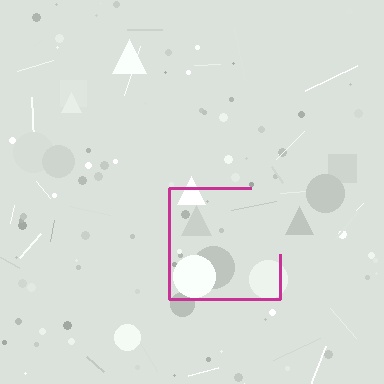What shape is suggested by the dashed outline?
The dashed outline suggests a square.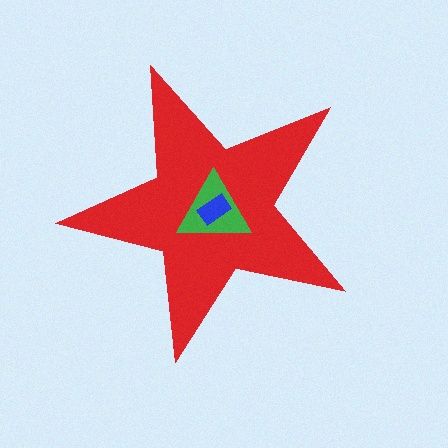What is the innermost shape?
The blue rectangle.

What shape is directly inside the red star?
The green triangle.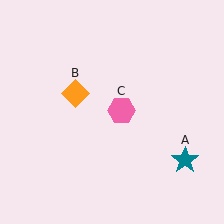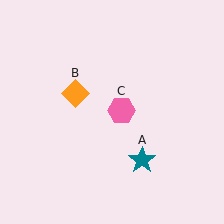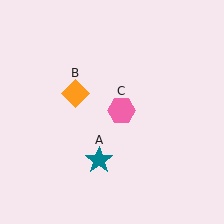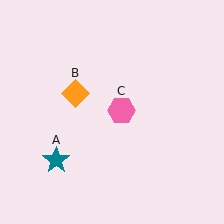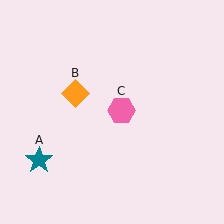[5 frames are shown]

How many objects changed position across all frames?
1 object changed position: teal star (object A).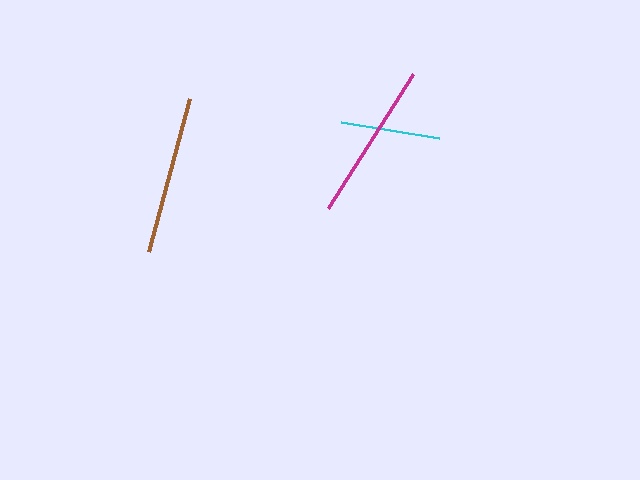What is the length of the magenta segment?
The magenta segment is approximately 159 pixels long.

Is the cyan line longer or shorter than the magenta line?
The magenta line is longer than the cyan line.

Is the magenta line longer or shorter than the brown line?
The magenta line is longer than the brown line.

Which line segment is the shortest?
The cyan line is the shortest at approximately 99 pixels.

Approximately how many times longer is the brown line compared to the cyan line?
The brown line is approximately 1.6 times the length of the cyan line.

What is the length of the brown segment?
The brown segment is approximately 158 pixels long.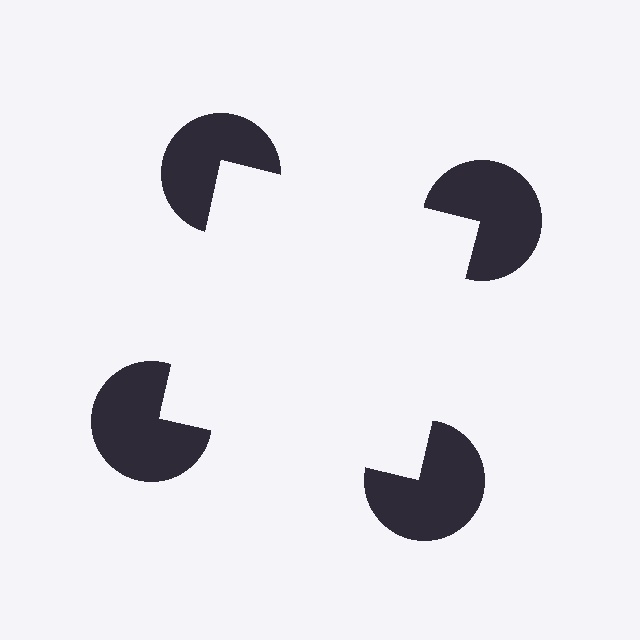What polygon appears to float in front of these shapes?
An illusory square — its edges are inferred from the aligned wedge cuts in the pac-man discs, not physically drawn.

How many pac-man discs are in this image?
There are 4 — one at each vertex of the illusory square.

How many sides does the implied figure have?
4 sides.